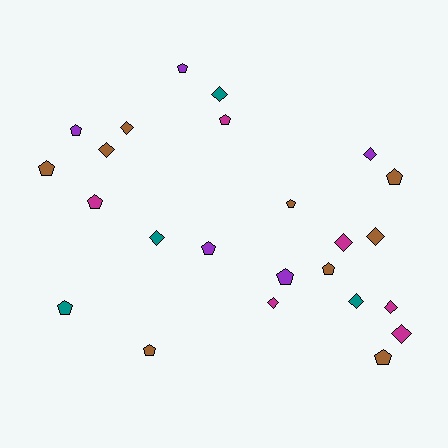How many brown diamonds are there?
There are 3 brown diamonds.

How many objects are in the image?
There are 24 objects.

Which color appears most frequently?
Brown, with 9 objects.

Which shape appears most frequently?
Pentagon, with 13 objects.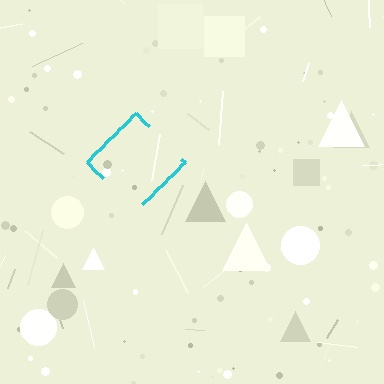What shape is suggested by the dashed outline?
The dashed outline suggests a diamond.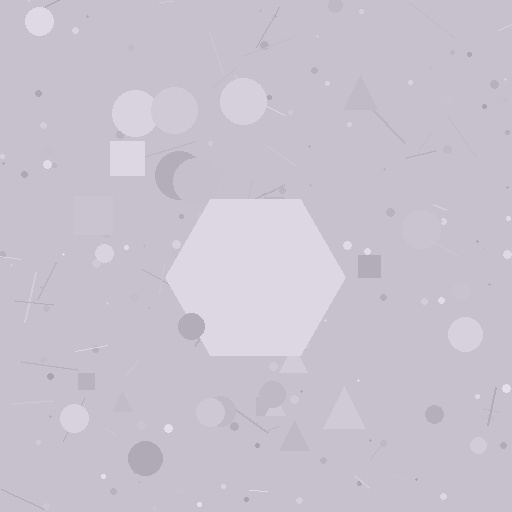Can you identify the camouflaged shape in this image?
The camouflaged shape is a hexagon.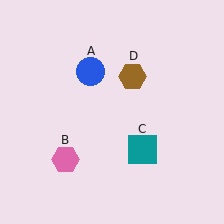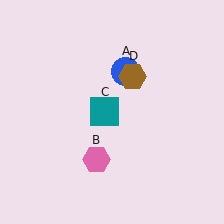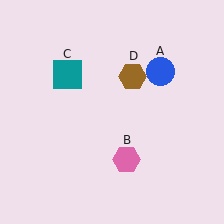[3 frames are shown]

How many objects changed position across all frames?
3 objects changed position: blue circle (object A), pink hexagon (object B), teal square (object C).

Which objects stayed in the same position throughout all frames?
Brown hexagon (object D) remained stationary.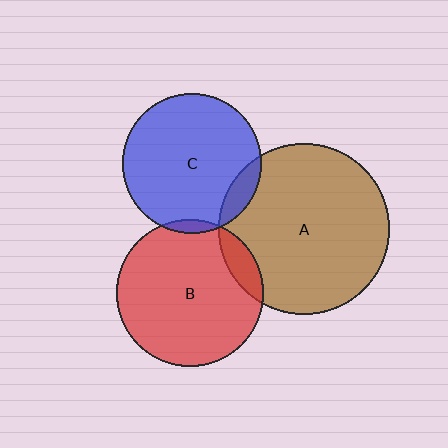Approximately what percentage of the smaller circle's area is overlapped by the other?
Approximately 5%.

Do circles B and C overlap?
Yes.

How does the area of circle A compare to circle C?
Approximately 1.5 times.